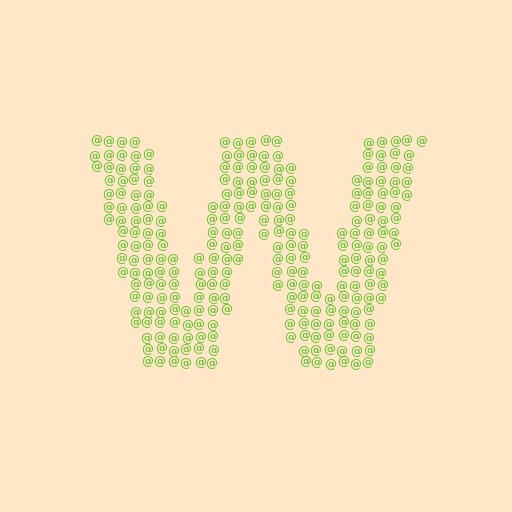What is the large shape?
The large shape is the letter W.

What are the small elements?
The small elements are at signs.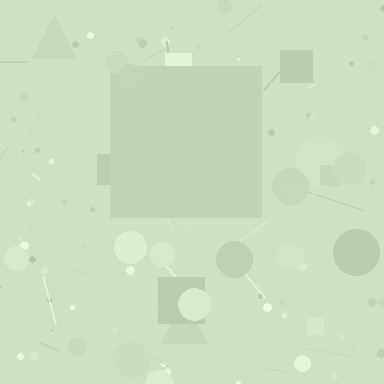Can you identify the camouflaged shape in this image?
The camouflaged shape is a square.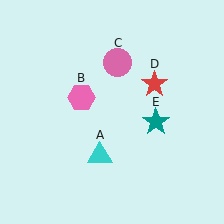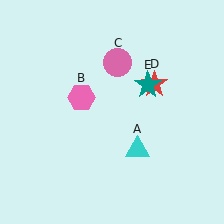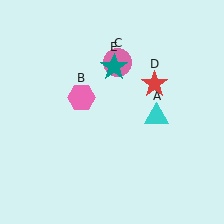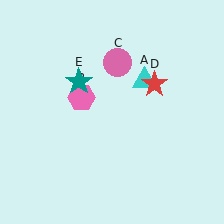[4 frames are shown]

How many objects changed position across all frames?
2 objects changed position: cyan triangle (object A), teal star (object E).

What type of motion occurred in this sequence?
The cyan triangle (object A), teal star (object E) rotated counterclockwise around the center of the scene.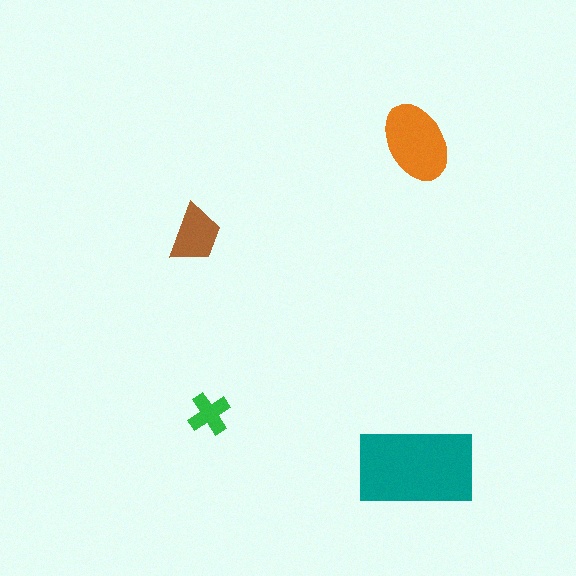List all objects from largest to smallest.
The teal rectangle, the orange ellipse, the brown trapezoid, the green cross.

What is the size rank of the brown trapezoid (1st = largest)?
3rd.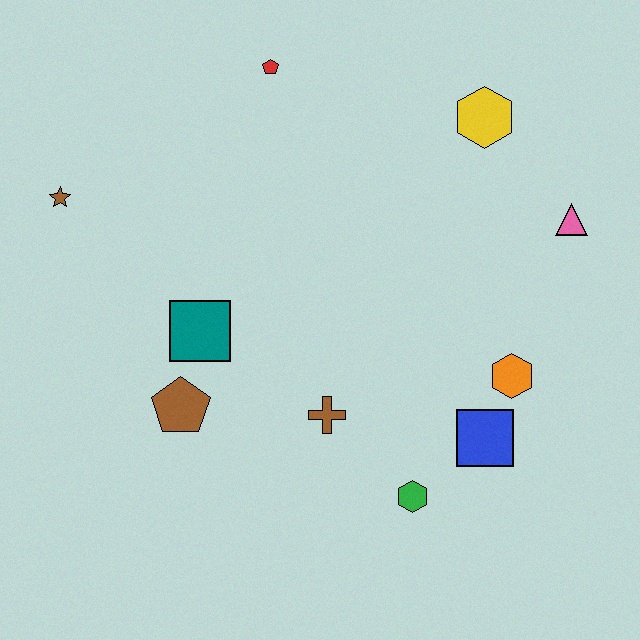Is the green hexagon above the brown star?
No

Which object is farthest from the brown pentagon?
The pink triangle is farthest from the brown pentagon.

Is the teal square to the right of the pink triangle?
No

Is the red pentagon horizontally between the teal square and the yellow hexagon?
Yes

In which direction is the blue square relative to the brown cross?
The blue square is to the right of the brown cross.